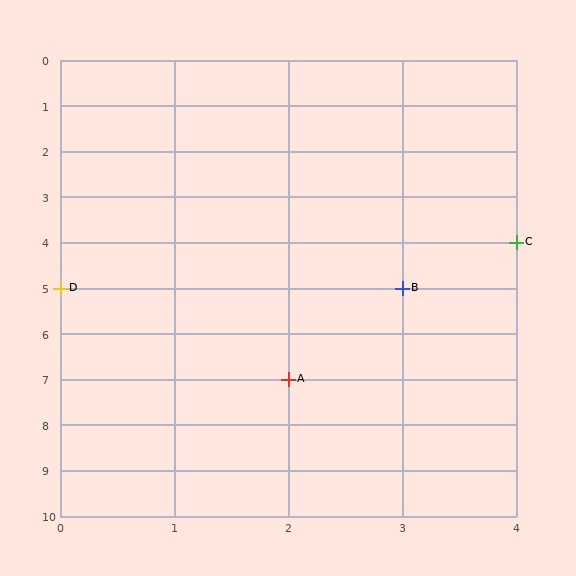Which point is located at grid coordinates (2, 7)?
Point A is at (2, 7).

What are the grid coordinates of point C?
Point C is at grid coordinates (4, 4).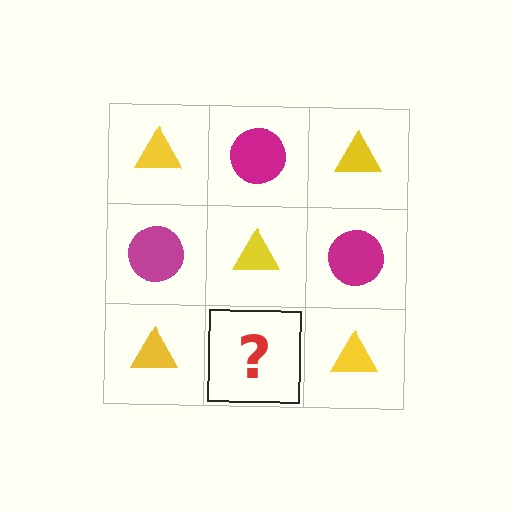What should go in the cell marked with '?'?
The missing cell should contain a magenta circle.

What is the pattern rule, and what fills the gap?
The rule is that it alternates yellow triangle and magenta circle in a checkerboard pattern. The gap should be filled with a magenta circle.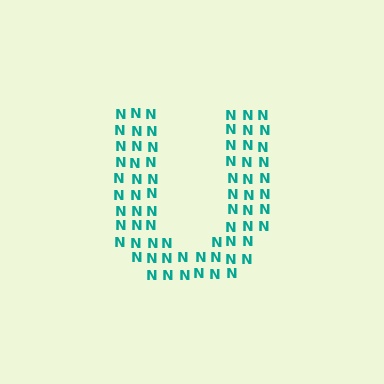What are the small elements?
The small elements are letter N's.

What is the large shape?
The large shape is the letter U.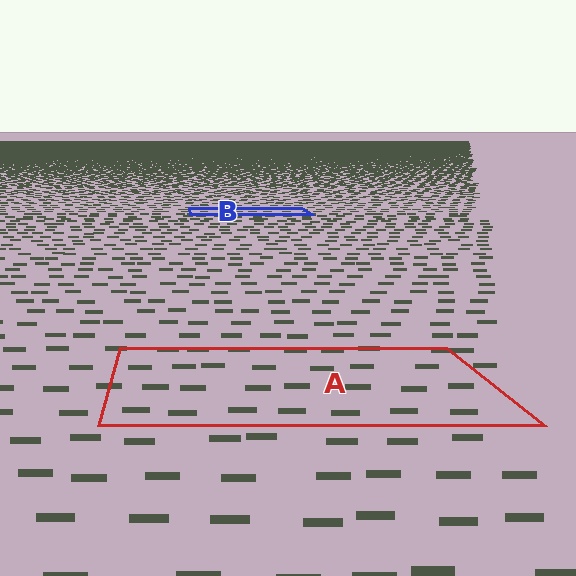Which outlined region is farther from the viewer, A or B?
Region B is farther from the viewer — the texture elements inside it appear smaller and more densely packed.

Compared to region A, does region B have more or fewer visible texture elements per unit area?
Region B has more texture elements per unit area — they are packed more densely because it is farther away.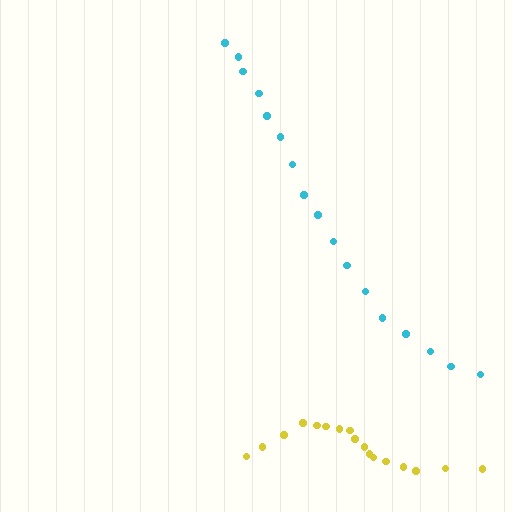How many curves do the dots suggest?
There are 2 distinct paths.